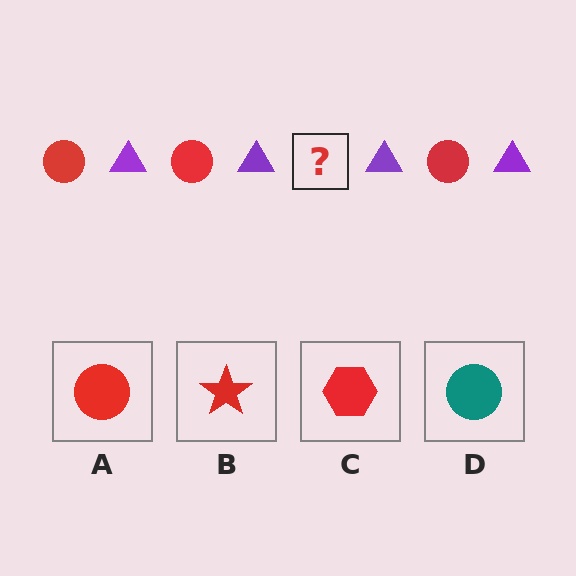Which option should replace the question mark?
Option A.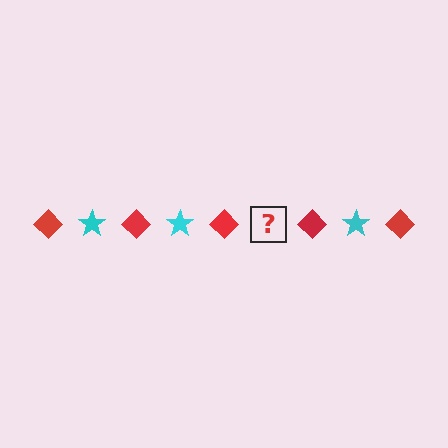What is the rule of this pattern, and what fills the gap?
The rule is that the pattern alternates between red diamond and cyan star. The gap should be filled with a cyan star.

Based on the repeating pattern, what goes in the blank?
The blank should be a cyan star.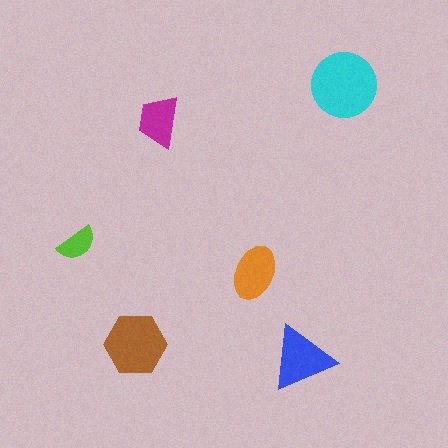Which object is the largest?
The cyan circle.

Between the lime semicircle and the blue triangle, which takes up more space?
The blue triangle.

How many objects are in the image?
There are 6 objects in the image.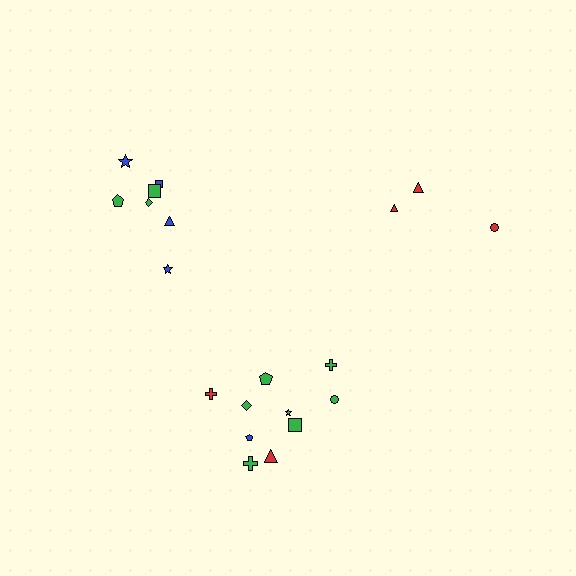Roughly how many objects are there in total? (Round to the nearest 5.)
Roughly 20 objects in total.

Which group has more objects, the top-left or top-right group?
The top-left group.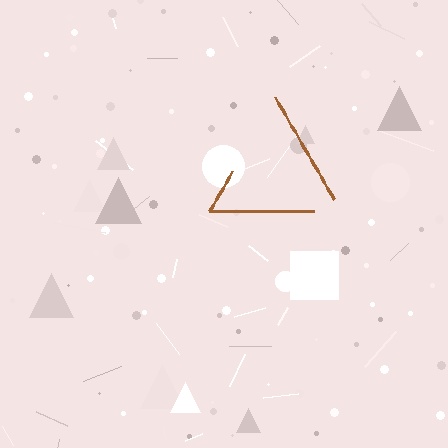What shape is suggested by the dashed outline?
The dashed outline suggests a triangle.